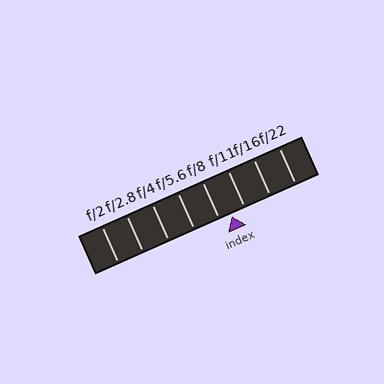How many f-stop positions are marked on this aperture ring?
There are 8 f-stop positions marked.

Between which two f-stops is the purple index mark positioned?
The index mark is between f/8 and f/11.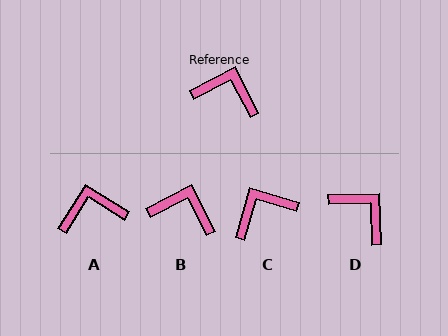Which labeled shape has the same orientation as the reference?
B.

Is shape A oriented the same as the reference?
No, it is off by about 30 degrees.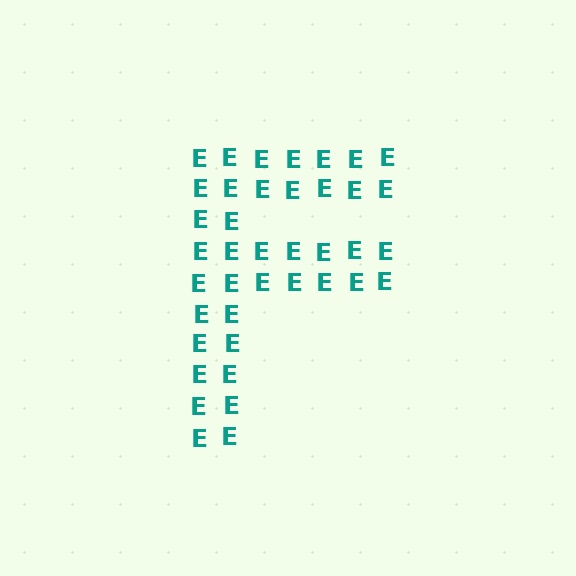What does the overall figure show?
The overall figure shows the letter F.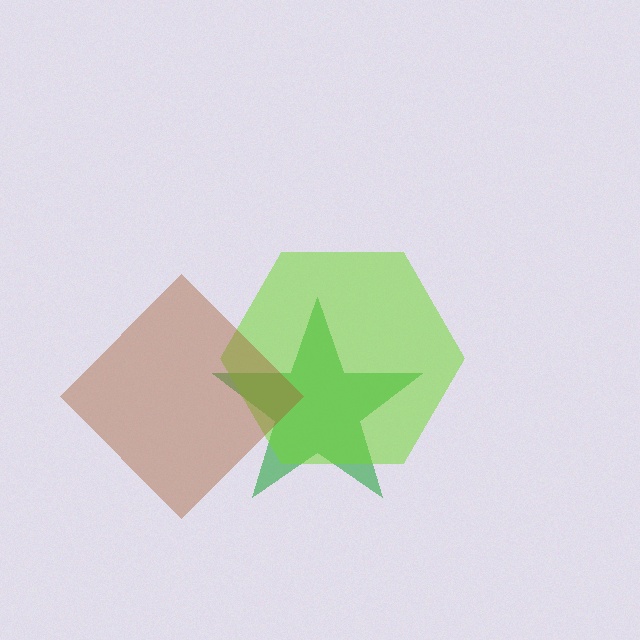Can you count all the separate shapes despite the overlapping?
Yes, there are 3 separate shapes.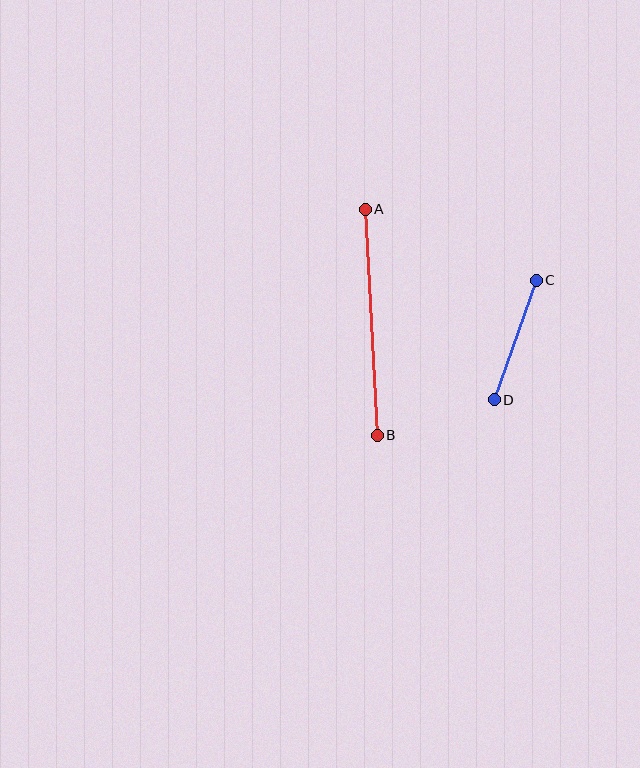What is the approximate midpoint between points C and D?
The midpoint is at approximately (515, 340) pixels.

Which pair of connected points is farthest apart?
Points A and B are farthest apart.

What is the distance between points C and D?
The distance is approximately 127 pixels.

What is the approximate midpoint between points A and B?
The midpoint is at approximately (371, 322) pixels.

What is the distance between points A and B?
The distance is approximately 226 pixels.